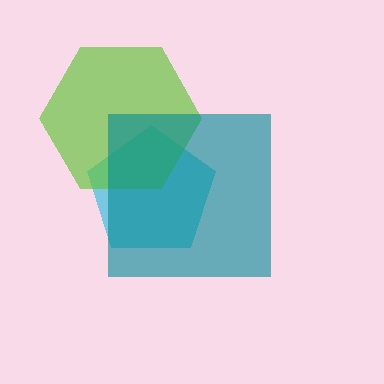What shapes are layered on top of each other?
The layered shapes are: a cyan pentagon, a lime hexagon, a teal square.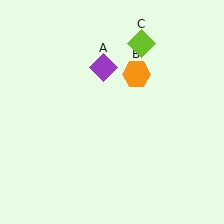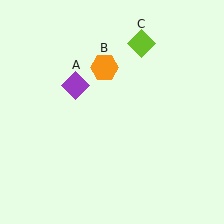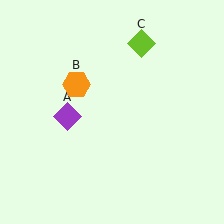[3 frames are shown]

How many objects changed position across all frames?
2 objects changed position: purple diamond (object A), orange hexagon (object B).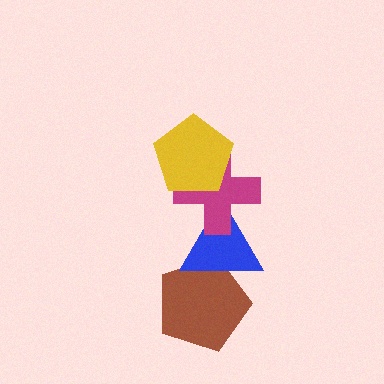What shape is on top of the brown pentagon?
The blue triangle is on top of the brown pentagon.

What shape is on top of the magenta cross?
The yellow pentagon is on top of the magenta cross.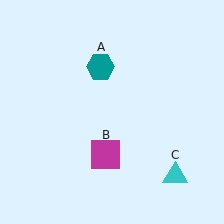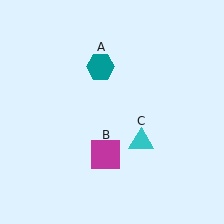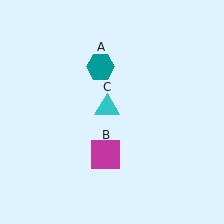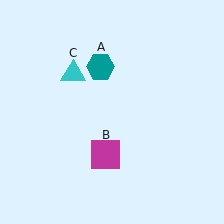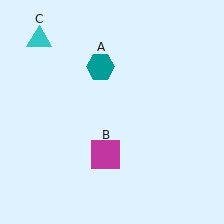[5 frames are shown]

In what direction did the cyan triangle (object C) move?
The cyan triangle (object C) moved up and to the left.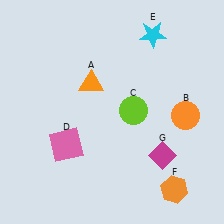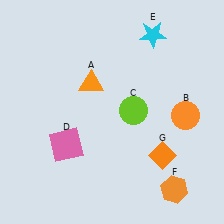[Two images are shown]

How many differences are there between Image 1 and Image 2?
There is 1 difference between the two images.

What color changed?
The diamond (G) changed from magenta in Image 1 to orange in Image 2.